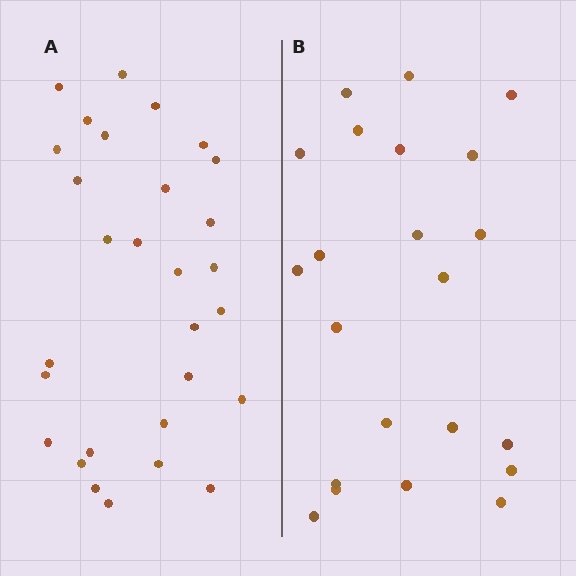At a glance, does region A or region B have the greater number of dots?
Region A (the left region) has more dots.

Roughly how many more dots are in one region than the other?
Region A has roughly 8 or so more dots than region B.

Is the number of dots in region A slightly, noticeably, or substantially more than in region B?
Region A has noticeably more, but not dramatically so. The ratio is roughly 1.3 to 1.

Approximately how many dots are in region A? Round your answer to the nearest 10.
About 30 dots. (The exact count is 29, which rounds to 30.)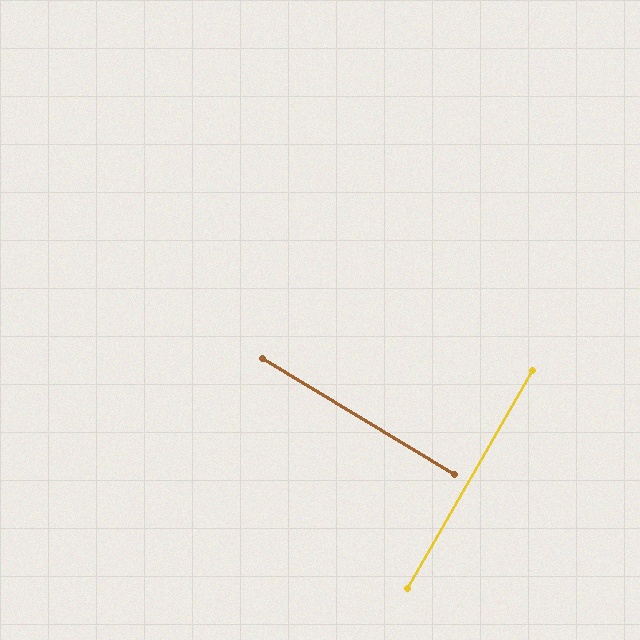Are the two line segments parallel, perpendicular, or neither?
Perpendicular — they meet at approximately 89°.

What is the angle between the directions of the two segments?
Approximately 89 degrees.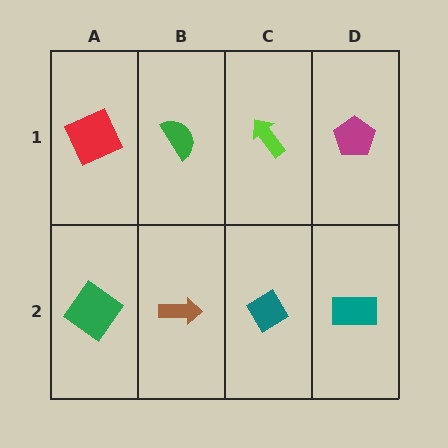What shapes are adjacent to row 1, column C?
A teal diamond (row 2, column C), a green semicircle (row 1, column B), a magenta pentagon (row 1, column D).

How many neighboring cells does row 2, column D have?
2.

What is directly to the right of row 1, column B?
A lime arrow.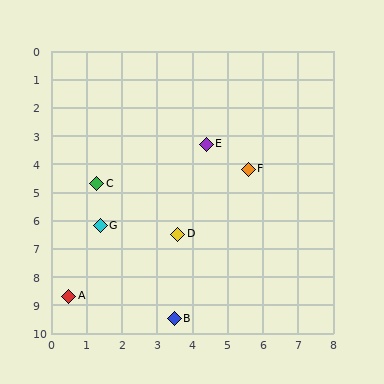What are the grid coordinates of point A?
Point A is at approximately (0.5, 8.7).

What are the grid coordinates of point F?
Point F is at approximately (5.6, 4.2).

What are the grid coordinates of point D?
Point D is at approximately (3.6, 6.5).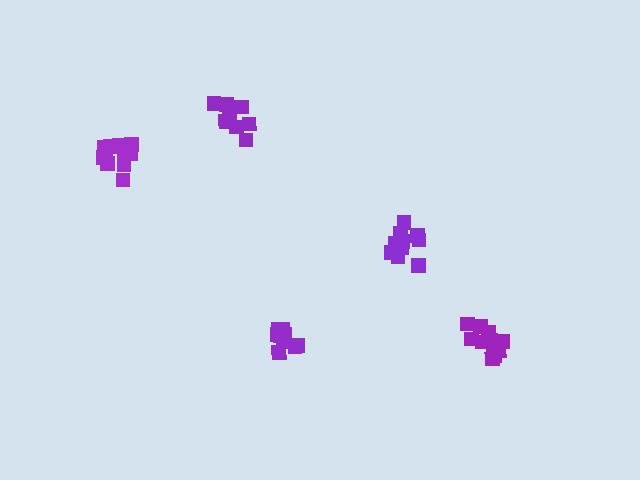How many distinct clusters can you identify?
There are 5 distinct clusters.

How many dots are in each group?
Group 1: 10 dots, Group 2: 9 dots, Group 3: 10 dots, Group 4: 8 dots, Group 5: 13 dots (50 total).